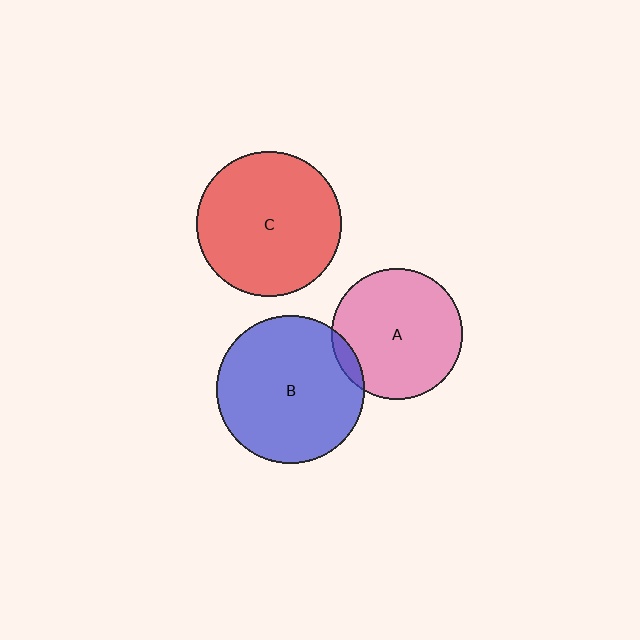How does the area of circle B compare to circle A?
Approximately 1.3 times.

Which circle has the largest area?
Circle B (blue).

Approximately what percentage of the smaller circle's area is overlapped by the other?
Approximately 5%.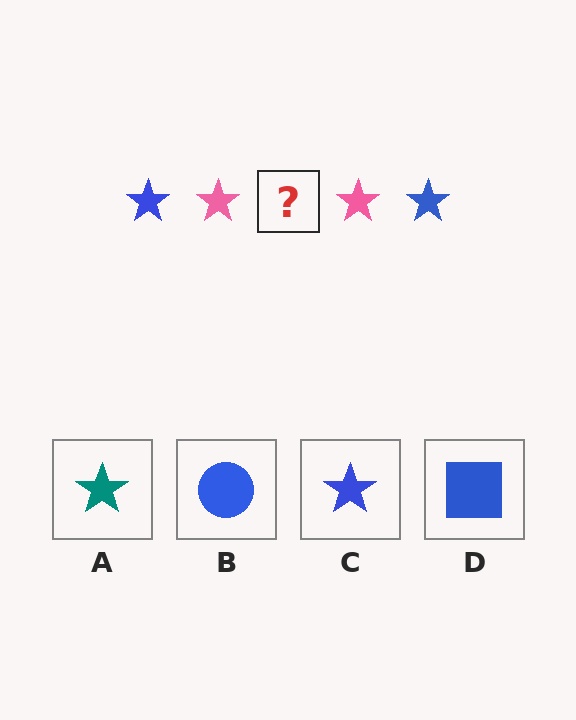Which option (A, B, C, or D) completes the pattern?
C.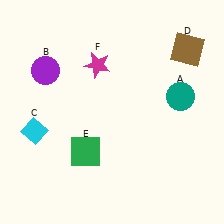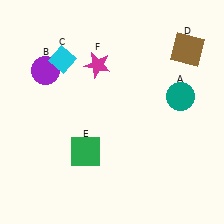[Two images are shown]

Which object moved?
The cyan diamond (C) moved up.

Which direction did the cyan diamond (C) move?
The cyan diamond (C) moved up.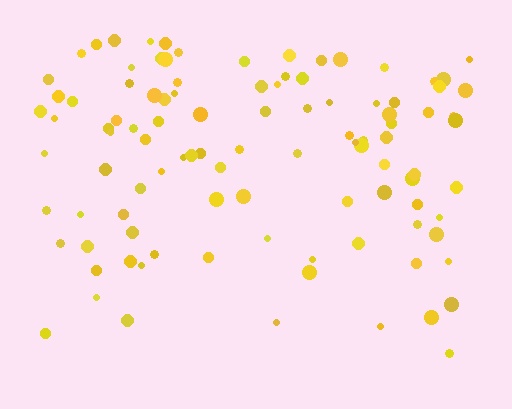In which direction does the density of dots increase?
From bottom to top, with the top side densest.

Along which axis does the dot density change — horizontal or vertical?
Vertical.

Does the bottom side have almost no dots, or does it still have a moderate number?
Still a moderate number, just noticeably fewer than the top.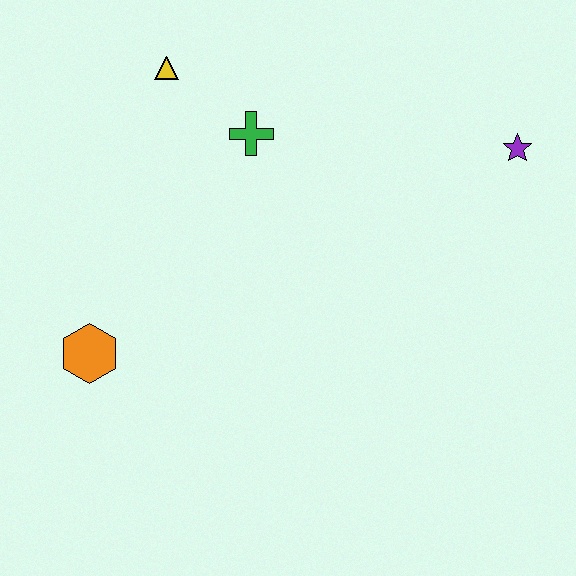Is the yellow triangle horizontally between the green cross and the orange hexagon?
Yes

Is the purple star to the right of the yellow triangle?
Yes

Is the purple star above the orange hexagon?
Yes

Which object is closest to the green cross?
The yellow triangle is closest to the green cross.